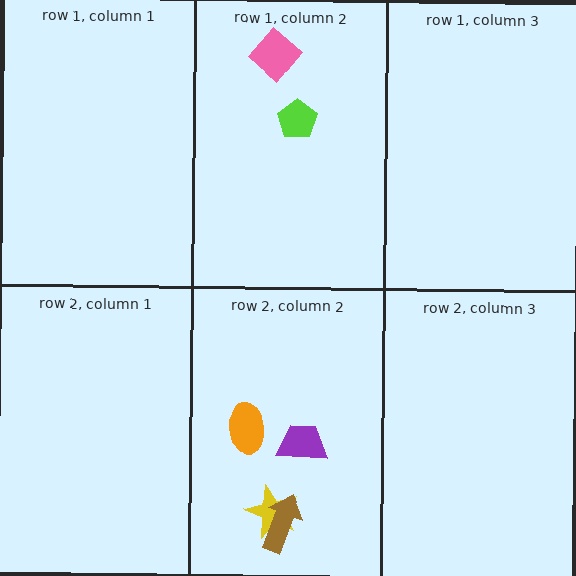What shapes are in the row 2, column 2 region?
The yellow star, the orange ellipse, the purple trapezoid, the brown arrow.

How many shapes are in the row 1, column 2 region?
2.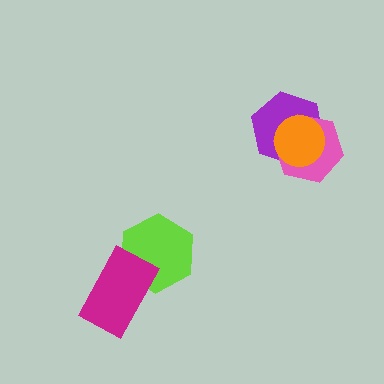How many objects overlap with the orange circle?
2 objects overlap with the orange circle.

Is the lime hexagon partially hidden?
Yes, it is partially covered by another shape.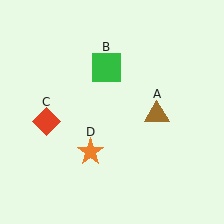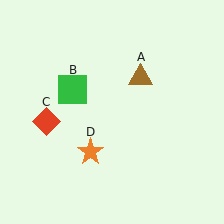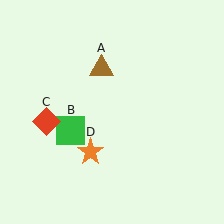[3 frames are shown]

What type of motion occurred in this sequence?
The brown triangle (object A), green square (object B) rotated counterclockwise around the center of the scene.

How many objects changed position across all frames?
2 objects changed position: brown triangle (object A), green square (object B).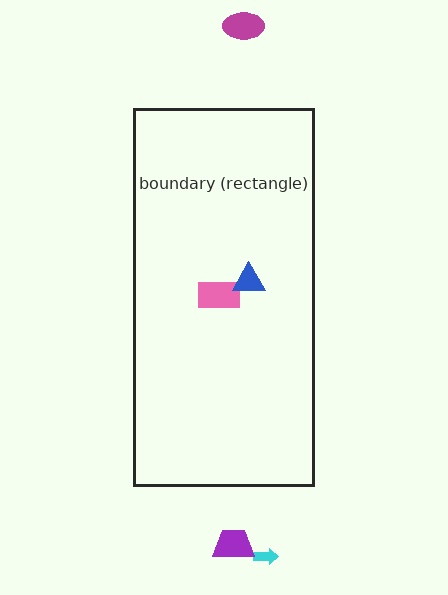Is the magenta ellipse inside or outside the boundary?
Outside.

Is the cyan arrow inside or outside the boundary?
Outside.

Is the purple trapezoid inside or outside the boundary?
Outside.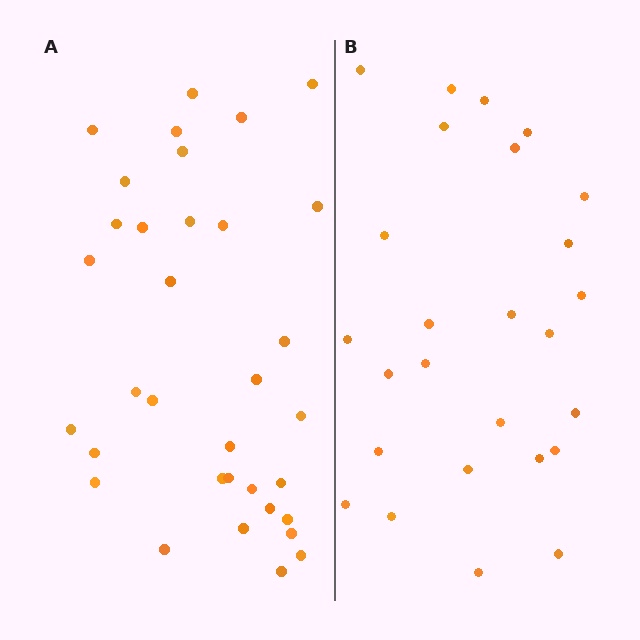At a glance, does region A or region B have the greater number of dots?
Region A (the left region) has more dots.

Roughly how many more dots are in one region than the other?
Region A has roughly 8 or so more dots than region B.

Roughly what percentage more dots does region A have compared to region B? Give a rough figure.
About 30% more.